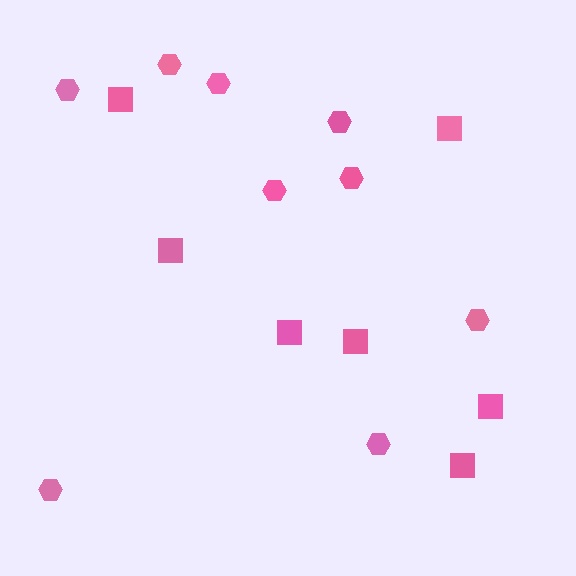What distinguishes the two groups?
There are 2 groups: one group of squares (7) and one group of hexagons (9).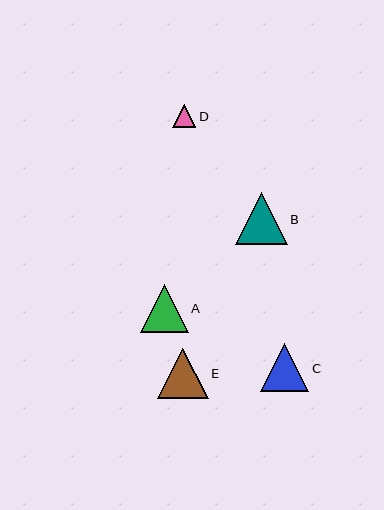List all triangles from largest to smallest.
From largest to smallest: B, E, C, A, D.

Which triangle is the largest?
Triangle B is the largest with a size of approximately 52 pixels.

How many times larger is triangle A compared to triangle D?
Triangle A is approximately 2.1 times the size of triangle D.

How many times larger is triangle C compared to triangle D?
Triangle C is approximately 2.1 times the size of triangle D.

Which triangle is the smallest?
Triangle D is the smallest with a size of approximately 23 pixels.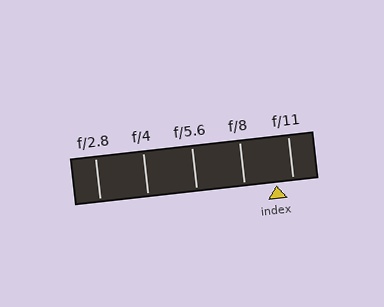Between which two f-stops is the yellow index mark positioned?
The index mark is between f/8 and f/11.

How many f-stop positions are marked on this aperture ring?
There are 5 f-stop positions marked.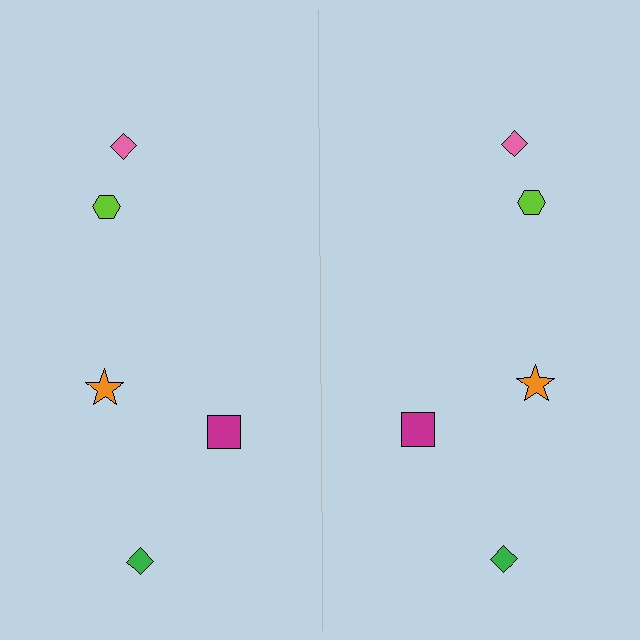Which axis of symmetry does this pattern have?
The pattern has a vertical axis of symmetry running through the center of the image.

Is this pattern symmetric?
Yes, this pattern has bilateral (reflection) symmetry.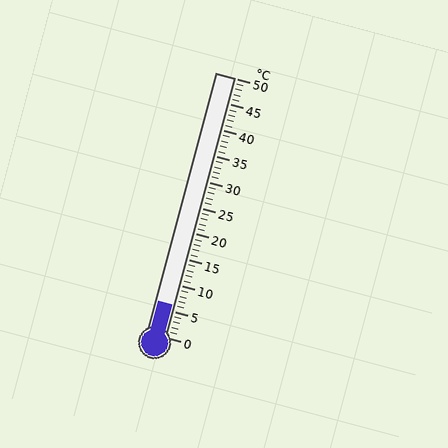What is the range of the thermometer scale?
The thermometer scale ranges from 0°C to 50°C.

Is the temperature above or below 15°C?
The temperature is below 15°C.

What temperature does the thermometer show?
The thermometer shows approximately 6°C.